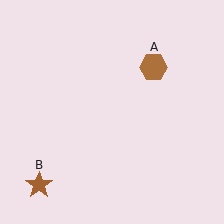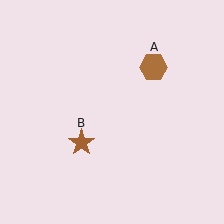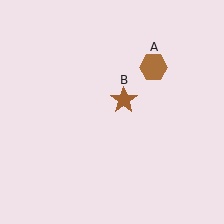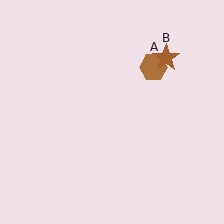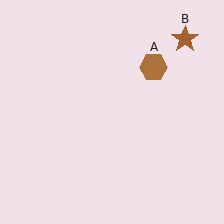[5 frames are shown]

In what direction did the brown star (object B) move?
The brown star (object B) moved up and to the right.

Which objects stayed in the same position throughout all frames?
Brown hexagon (object A) remained stationary.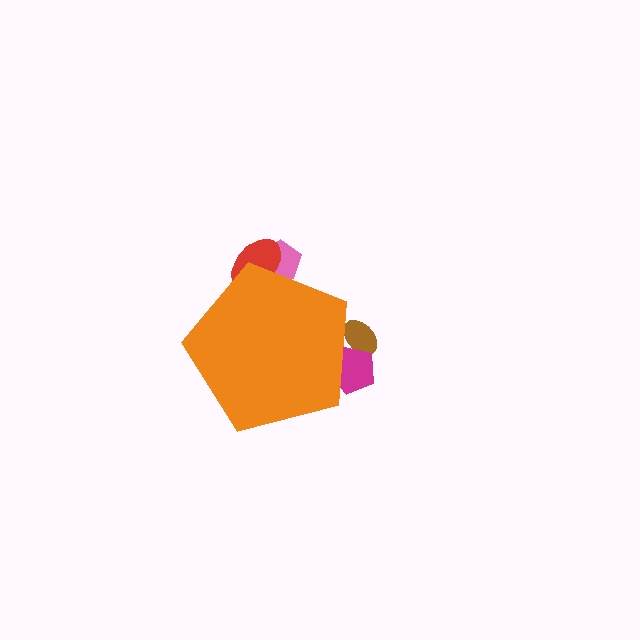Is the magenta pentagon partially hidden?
Yes, the magenta pentagon is partially hidden behind the orange pentagon.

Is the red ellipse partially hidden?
Yes, the red ellipse is partially hidden behind the orange pentagon.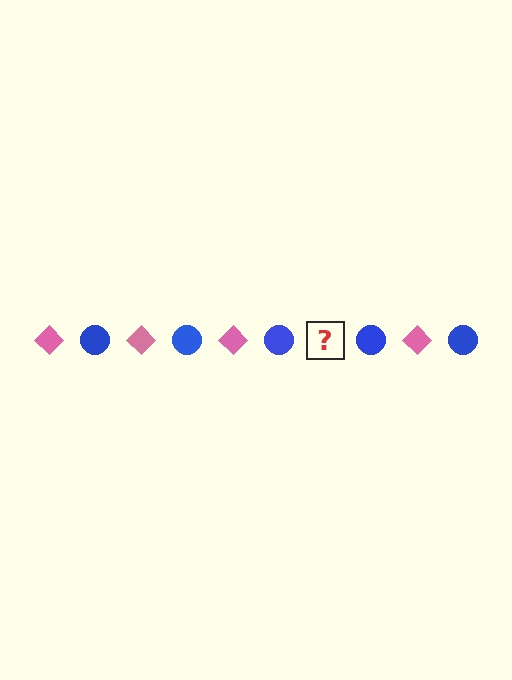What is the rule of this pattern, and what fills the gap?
The rule is that the pattern alternates between pink diamond and blue circle. The gap should be filled with a pink diamond.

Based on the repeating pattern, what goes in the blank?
The blank should be a pink diamond.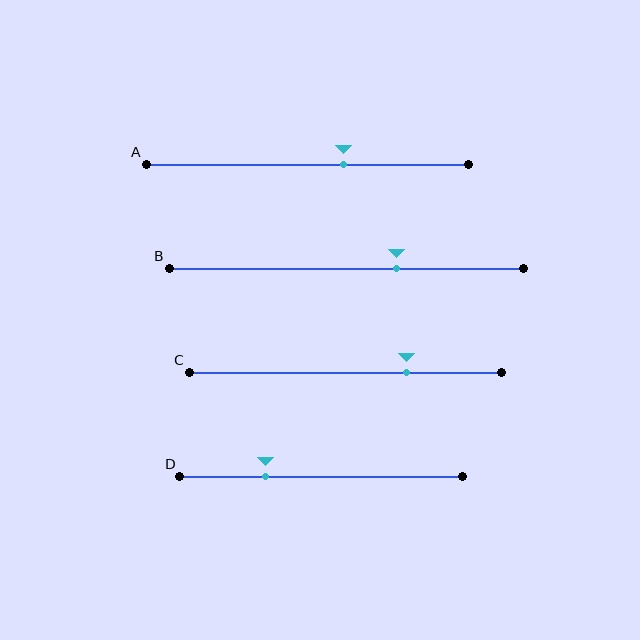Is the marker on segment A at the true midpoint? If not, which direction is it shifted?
No, the marker on segment A is shifted to the right by about 11% of the segment length.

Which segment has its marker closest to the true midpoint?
Segment A has its marker closest to the true midpoint.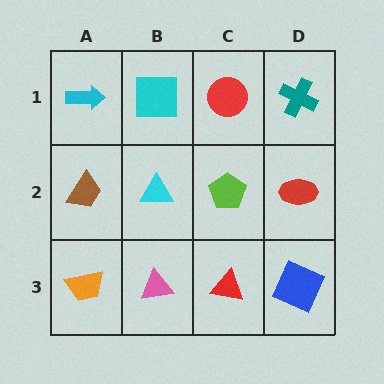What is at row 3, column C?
A red triangle.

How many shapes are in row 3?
4 shapes.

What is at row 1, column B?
A cyan square.